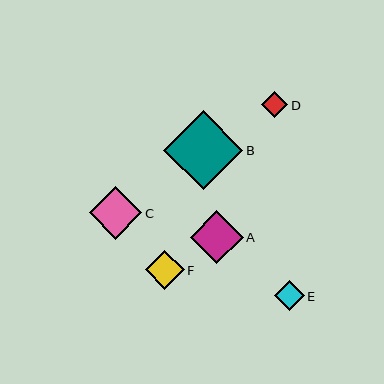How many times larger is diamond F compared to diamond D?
Diamond F is approximately 1.5 times the size of diamond D.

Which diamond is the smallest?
Diamond D is the smallest with a size of approximately 26 pixels.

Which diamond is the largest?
Diamond B is the largest with a size of approximately 79 pixels.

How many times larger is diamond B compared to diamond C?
Diamond B is approximately 1.5 times the size of diamond C.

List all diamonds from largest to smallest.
From largest to smallest: B, A, C, F, E, D.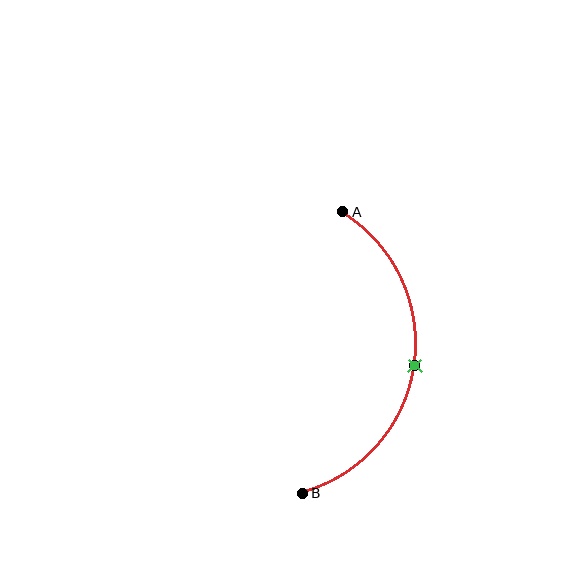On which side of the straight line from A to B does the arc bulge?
The arc bulges to the right of the straight line connecting A and B.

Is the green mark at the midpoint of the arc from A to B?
Yes. The green mark lies on the arc at equal arc-length from both A and B — it is the arc midpoint.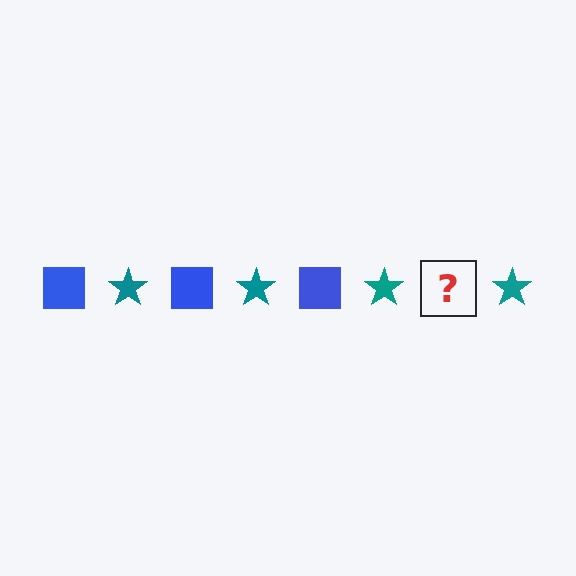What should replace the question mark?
The question mark should be replaced with a blue square.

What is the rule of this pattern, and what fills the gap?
The rule is that the pattern alternates between blue square and teal star. The gap should be filled with a blue square.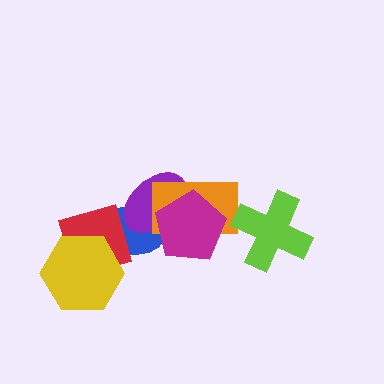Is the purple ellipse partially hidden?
Yes, it is partially covered by another shape.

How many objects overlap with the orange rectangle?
3 objects overlap with the orange rectangle.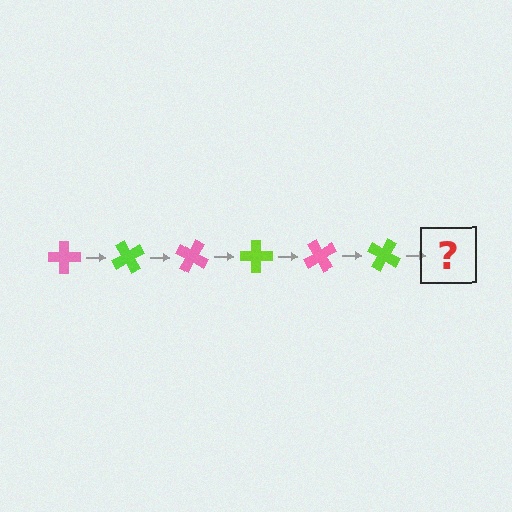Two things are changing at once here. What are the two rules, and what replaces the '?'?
The two rules are that it rotates 60 degrees each step and the color cycles through pink and lime. The '?' should be a pink cross, rotated 360 degrees from the start.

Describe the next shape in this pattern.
It should be a pink cross, rotated 360 degrees from the start.